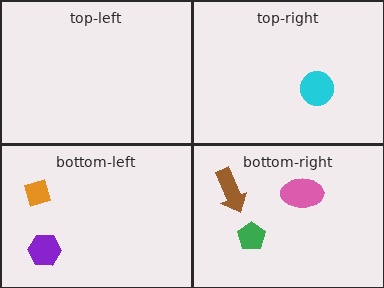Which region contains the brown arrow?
The bottom-right region.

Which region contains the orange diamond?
The bottom-left region.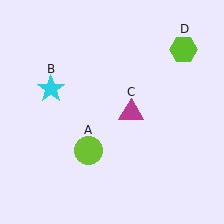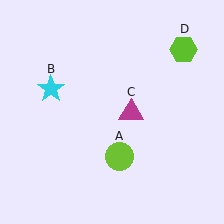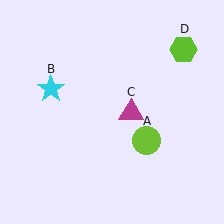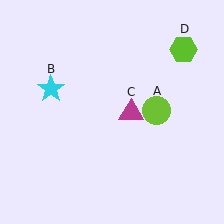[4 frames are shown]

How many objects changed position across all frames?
1 object changed position: lime circle (object A).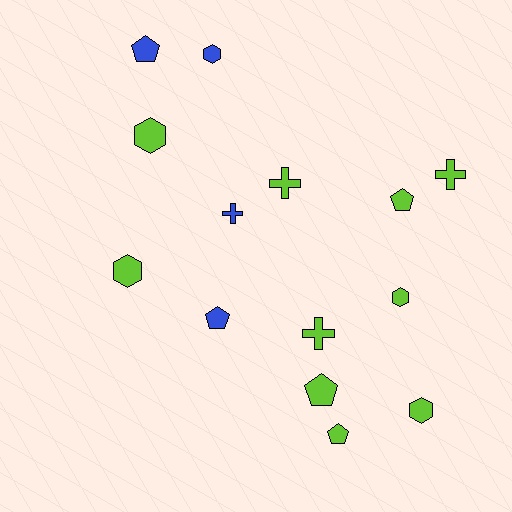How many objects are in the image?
There are 14 objects.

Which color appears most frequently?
Lime, with 10 objects.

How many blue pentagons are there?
There are 2 blue pentagons.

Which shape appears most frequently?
Pentagon, with 5 objects.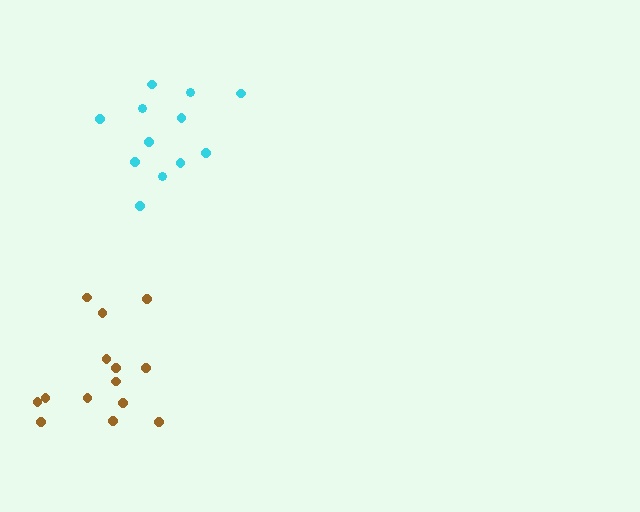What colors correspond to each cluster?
The clusters are colored: cyan, brown.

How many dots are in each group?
Group 1: 12 dots, Group 2: 14 dots (26 total).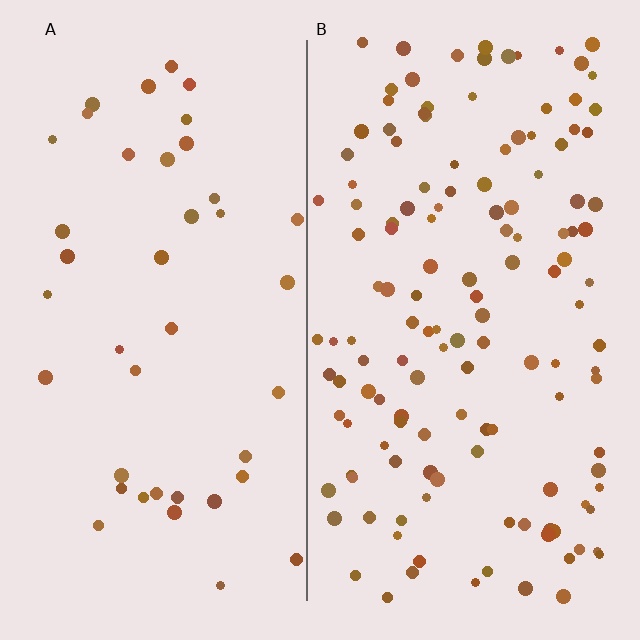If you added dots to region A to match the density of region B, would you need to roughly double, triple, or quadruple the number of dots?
Approximately triple.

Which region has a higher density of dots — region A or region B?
B (the right).